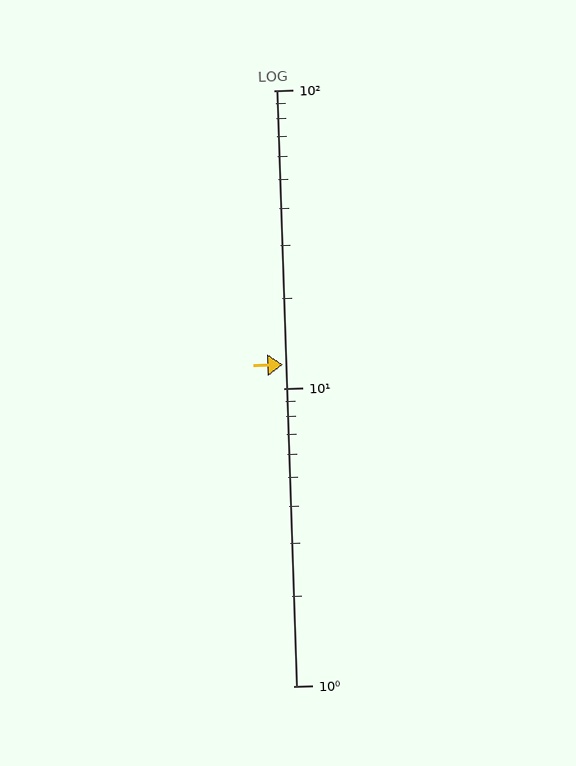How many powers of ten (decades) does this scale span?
The scale spans 2 decades, from 1 to 100.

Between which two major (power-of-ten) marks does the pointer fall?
The pointer is between 10 and 100.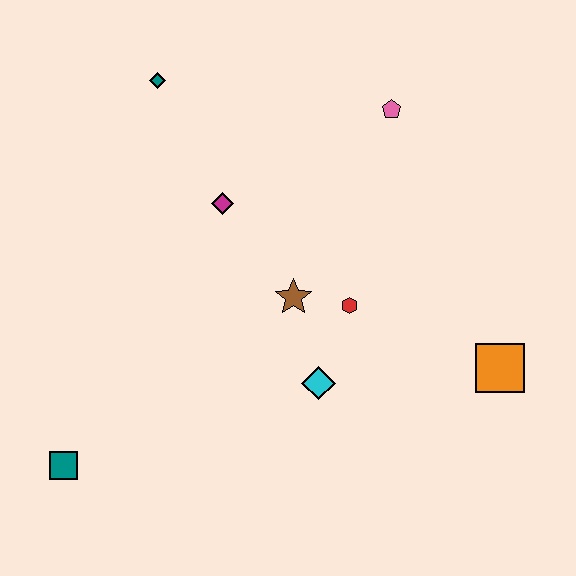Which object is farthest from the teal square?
The pink pentagon is farthest from the teal square.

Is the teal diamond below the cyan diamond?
No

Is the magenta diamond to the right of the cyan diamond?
No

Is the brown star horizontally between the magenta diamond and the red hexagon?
Yes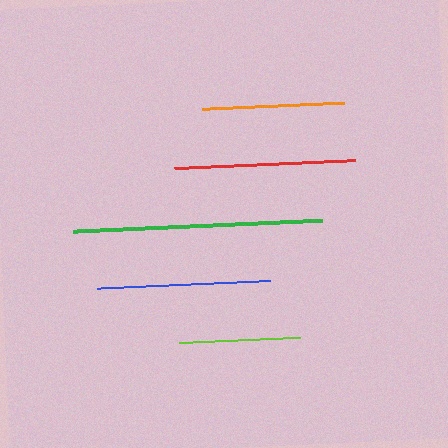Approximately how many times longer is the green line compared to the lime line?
The green line is approximately 2.1 times the length of the lime line.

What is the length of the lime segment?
The lime segment is approximately 120 pixels long.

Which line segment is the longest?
The green line is the longest at approximately 249 pixels.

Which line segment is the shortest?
The lime line is the shortest at approximately 120 pixels.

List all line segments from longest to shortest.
From longest to shortest: green, red, blue, orange, lime.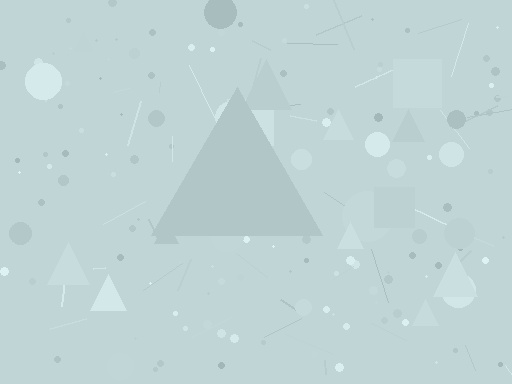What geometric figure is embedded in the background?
A triangle is embedded in the background.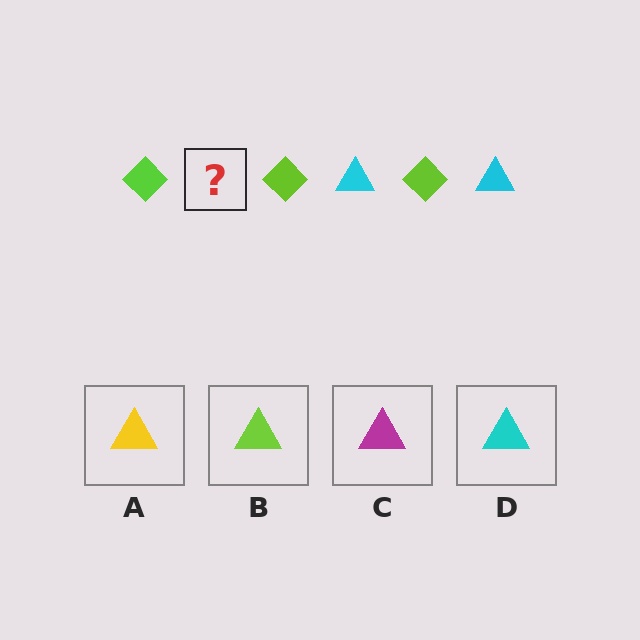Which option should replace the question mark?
Option D.